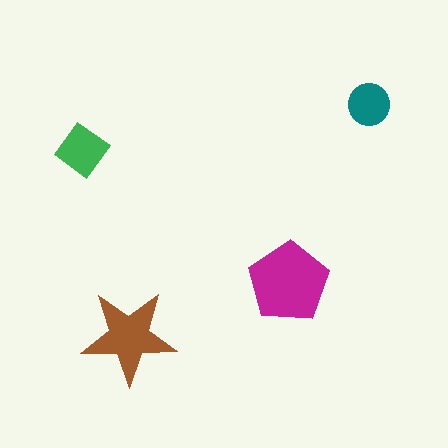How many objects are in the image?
There are 4 objects in the image.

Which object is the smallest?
The teal circle.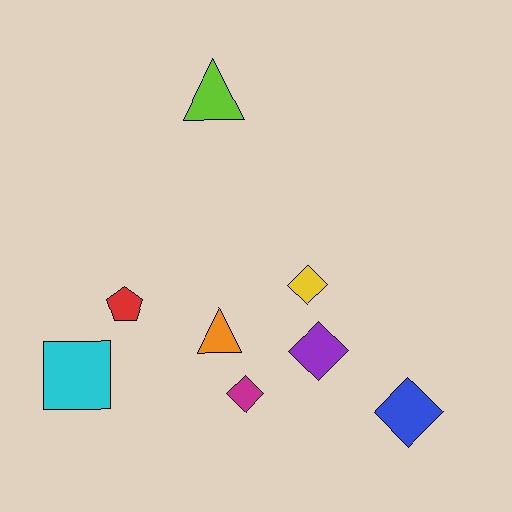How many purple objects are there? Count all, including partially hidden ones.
There is 1 purple object.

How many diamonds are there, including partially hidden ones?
There are 4 diamonds.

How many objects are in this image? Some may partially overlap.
There are 8 objects.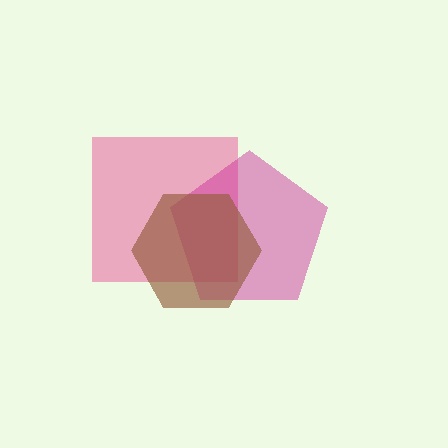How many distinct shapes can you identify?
There are 3 distinct shapes: a pink square, a magenta pentagon, a brown hexagon.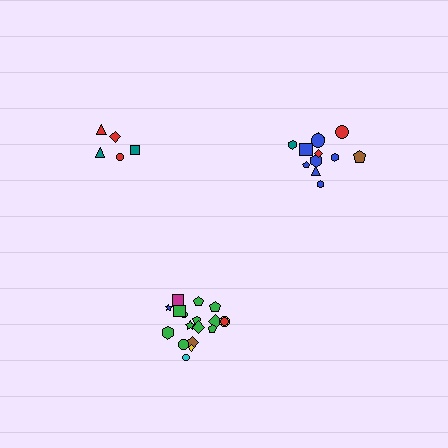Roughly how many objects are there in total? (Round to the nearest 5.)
Roughly 35 objects in total.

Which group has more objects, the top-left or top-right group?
The top-right group.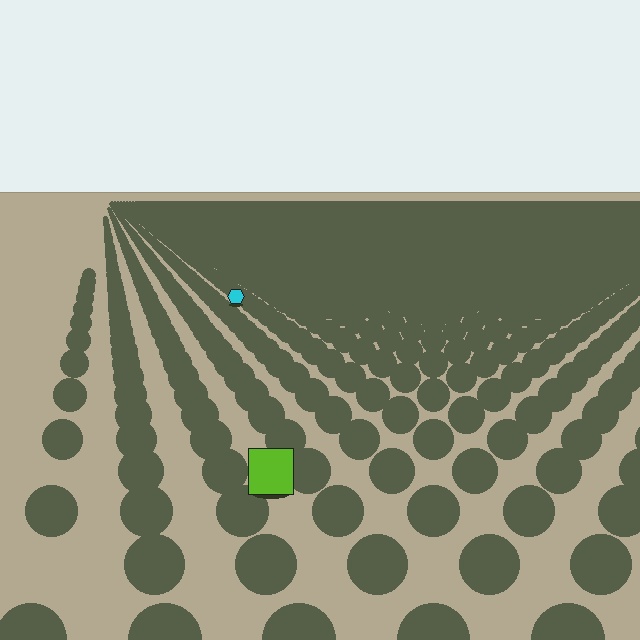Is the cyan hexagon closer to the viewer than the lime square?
No. The lime square is closer — you can tell from the texture gradient: the ground texture is coarser near it.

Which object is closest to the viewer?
The lime square is closest. The texture marks near it are larger and more spread out.